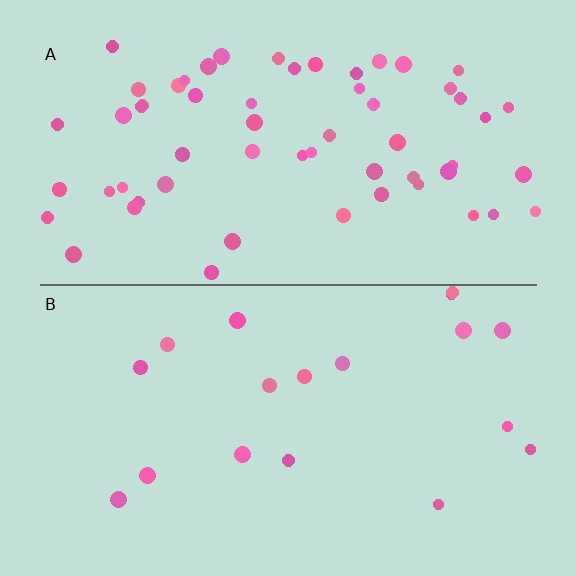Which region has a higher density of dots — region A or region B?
A (the top).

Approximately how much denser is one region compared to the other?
Approximately 3.2× — region A over region B.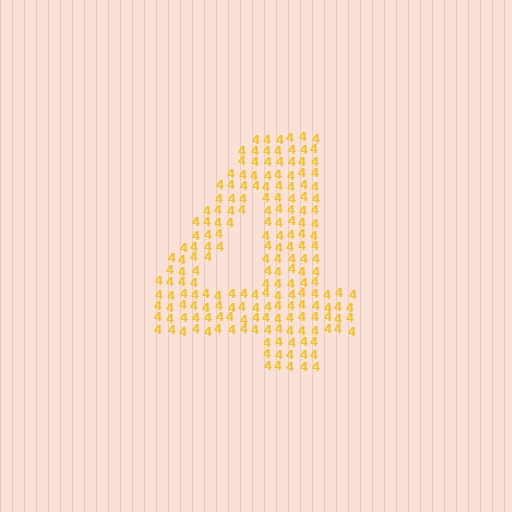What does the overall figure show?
The overall figure shows the digit 4.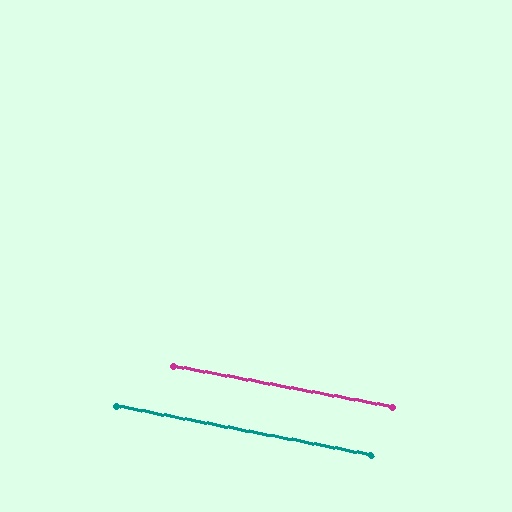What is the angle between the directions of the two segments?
Approximately 0 degrees.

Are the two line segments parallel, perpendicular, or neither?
Parallel — their directions differ by only 0.4°.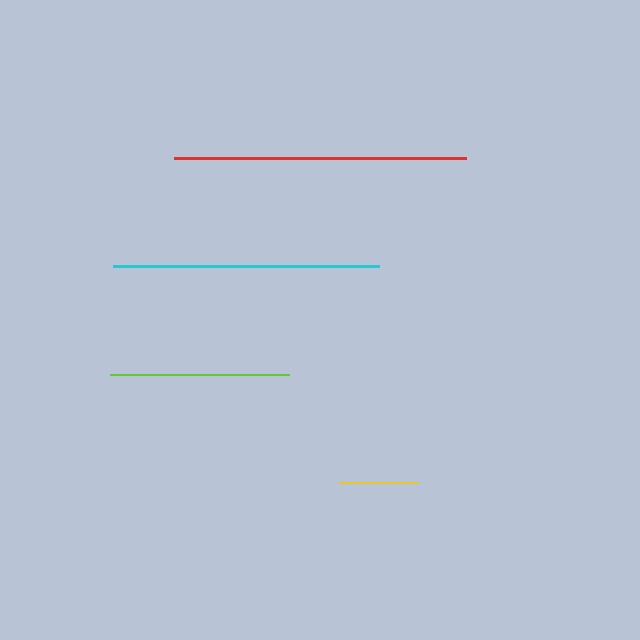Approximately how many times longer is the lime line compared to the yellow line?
The lime line is approximately 2.3 times the length of the yellow line.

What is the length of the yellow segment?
The yellow segment is approximately 79 pixels long.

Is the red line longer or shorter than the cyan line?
The red line is longer than the cyan line.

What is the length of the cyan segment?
The cyan segment is approximately 266 pixels long.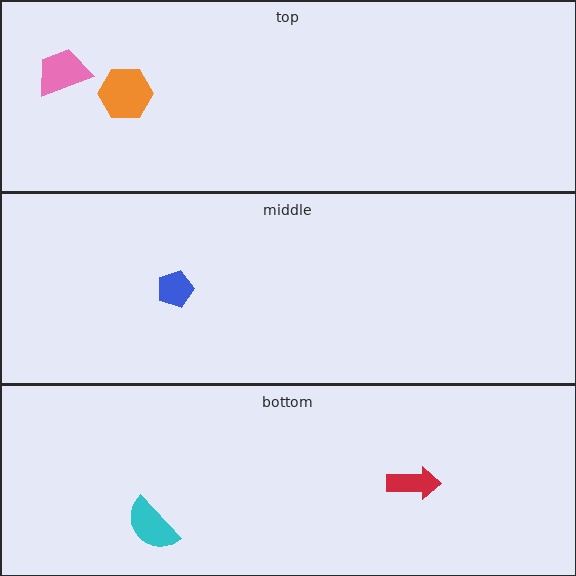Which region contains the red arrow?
The bottom region.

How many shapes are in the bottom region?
2.